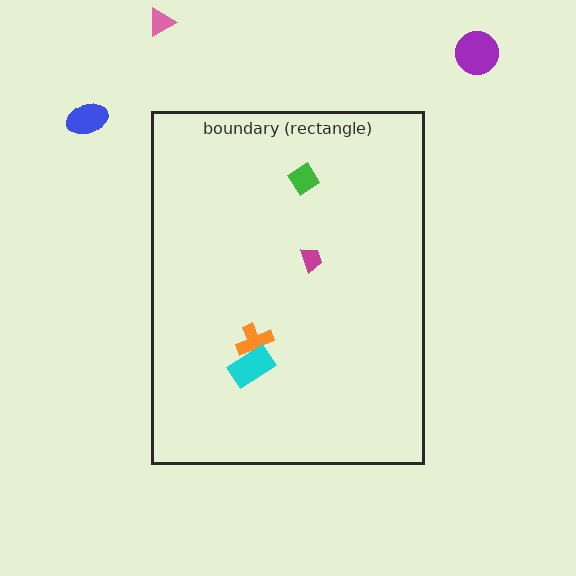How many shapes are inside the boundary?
4 inside, 3 outside.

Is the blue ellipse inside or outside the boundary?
Outside.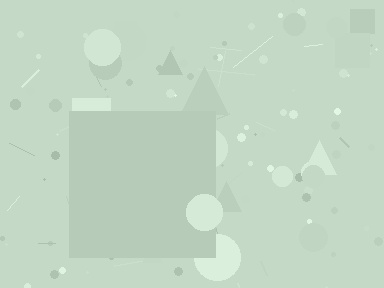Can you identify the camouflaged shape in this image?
The camouflaged shape is a square.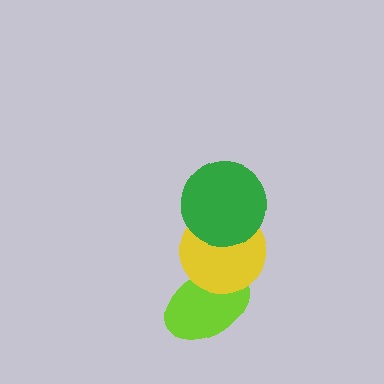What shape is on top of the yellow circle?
The green circle is on top of the yellow circle.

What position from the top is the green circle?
The green circle is 1st from the top.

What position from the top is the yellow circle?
The yellow circle is 2nd from the top.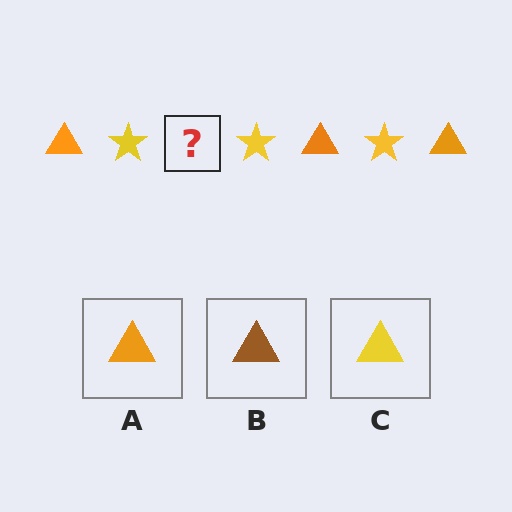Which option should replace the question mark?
Option A.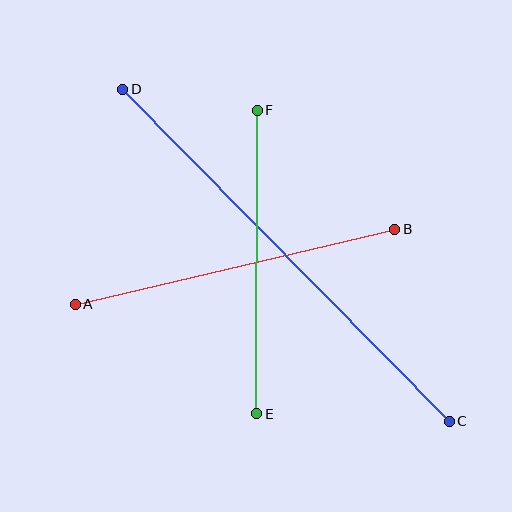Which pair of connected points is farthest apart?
Points C and D are farthest apart.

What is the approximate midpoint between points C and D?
The midpoint is at approximately (286, 255) pixels.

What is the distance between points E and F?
The distance is approximately 304 pixels.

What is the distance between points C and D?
The distance is approximately 466 pixels.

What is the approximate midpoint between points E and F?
The midpoint is at approximately (257, 262) pixels.